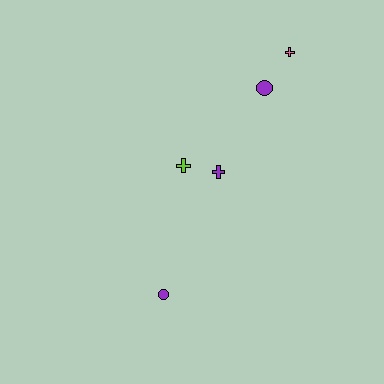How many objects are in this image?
There are 5 objects.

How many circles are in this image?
There are 2 circles.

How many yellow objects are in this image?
There are no yellow objects.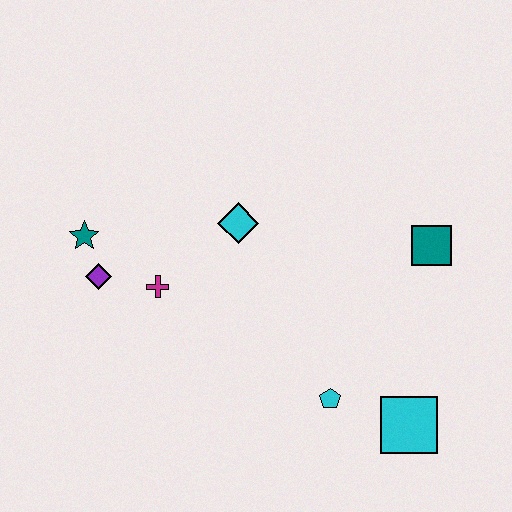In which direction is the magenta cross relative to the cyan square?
The magenta cross is to the left of the cyan square.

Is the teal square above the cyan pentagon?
Yes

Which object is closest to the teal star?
The purple diamond is closest to the teal star.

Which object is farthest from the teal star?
The cyan square is farthest from the teal star.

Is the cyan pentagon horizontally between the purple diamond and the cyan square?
Yes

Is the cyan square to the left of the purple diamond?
No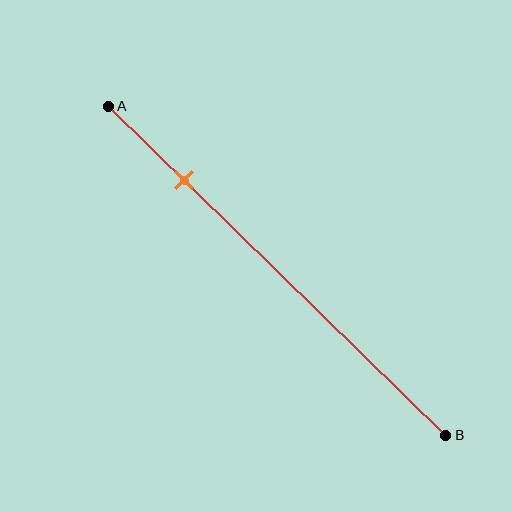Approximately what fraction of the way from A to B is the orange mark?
The orange mark is approximately 25% of the way from A to B.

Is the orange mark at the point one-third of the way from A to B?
No, the mark is at about 25% from A, not at the 33% one-third point.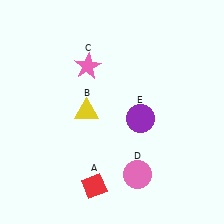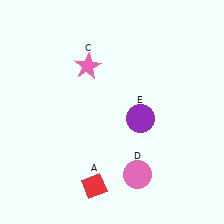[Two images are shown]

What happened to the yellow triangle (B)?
The yellow triangle (B) was removed in Image 2. It was in the top-left area of Image 1.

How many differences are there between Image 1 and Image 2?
There is 1 difference between the two images.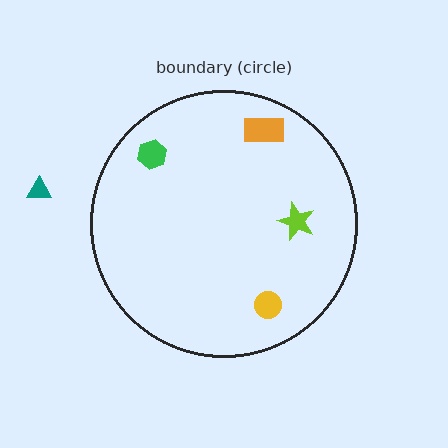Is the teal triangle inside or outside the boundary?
Outside.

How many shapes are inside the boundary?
4 inside, 1 outside.